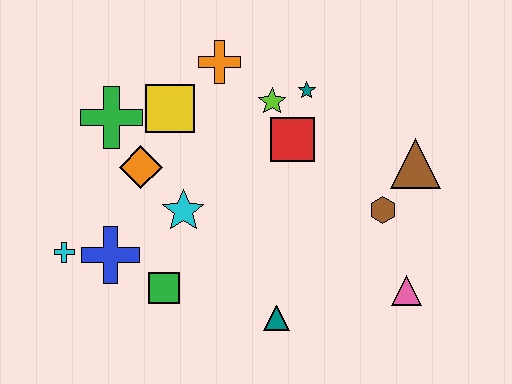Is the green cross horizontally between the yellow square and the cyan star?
No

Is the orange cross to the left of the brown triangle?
Yes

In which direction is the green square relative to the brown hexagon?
The green square is to the left of the brown hexagon.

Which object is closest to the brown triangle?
The brown hexagon is closest to the brown triangle.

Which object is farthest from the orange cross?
The pink triangle is farthest from the orange cross.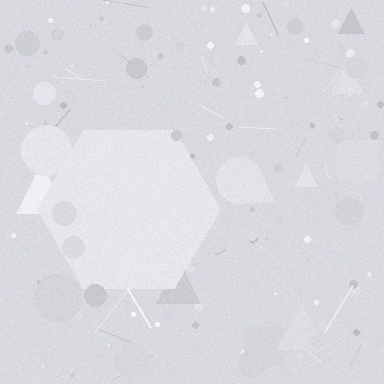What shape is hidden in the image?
A hexagon is hidden in the image.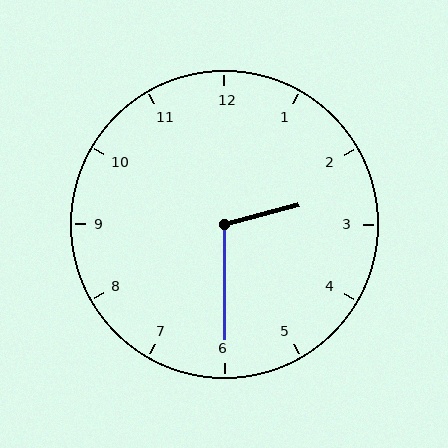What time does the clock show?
2:30.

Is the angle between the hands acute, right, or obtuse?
It is obtuse.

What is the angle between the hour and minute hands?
Approximately 105 degrees.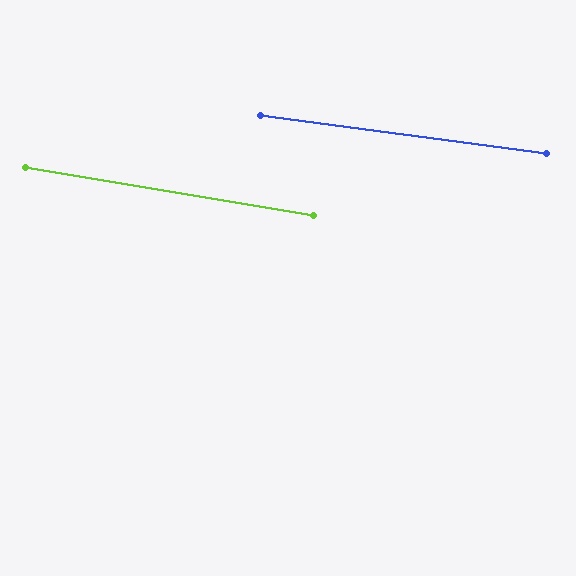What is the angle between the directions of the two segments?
Approximately 2 degrees.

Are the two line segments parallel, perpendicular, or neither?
Parallel — their directions differ by only 1.9°.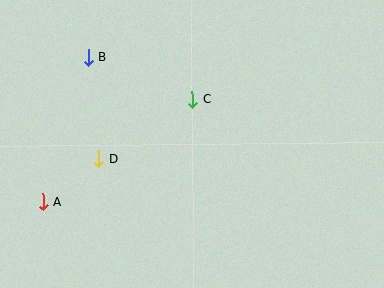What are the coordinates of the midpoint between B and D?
The midpoint between B and D is at (94, 108).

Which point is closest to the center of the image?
Point C at (192, 99) is closest to the center.